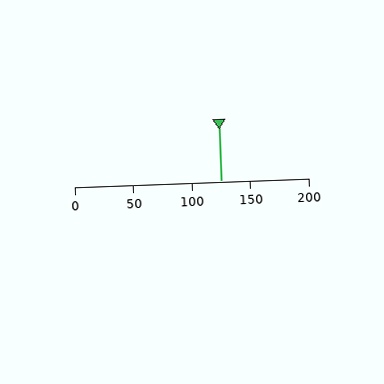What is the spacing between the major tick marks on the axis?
The major ticks are spaced 50 apart.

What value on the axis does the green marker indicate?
The marker indicates approximately 125.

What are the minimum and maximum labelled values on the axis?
The axis runs from 0 to 200.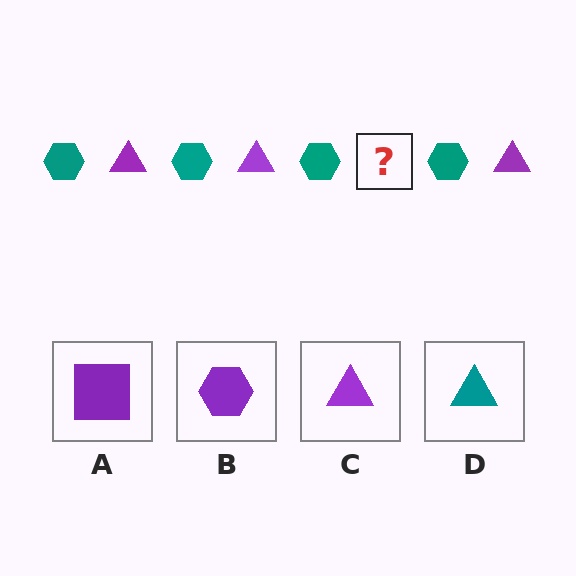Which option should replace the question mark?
Option C.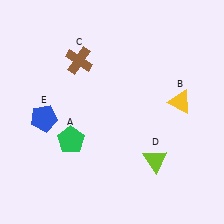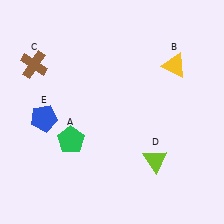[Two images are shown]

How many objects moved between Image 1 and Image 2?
2 objects moved between the two images.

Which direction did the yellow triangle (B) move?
The yellow triangle (B) moved up.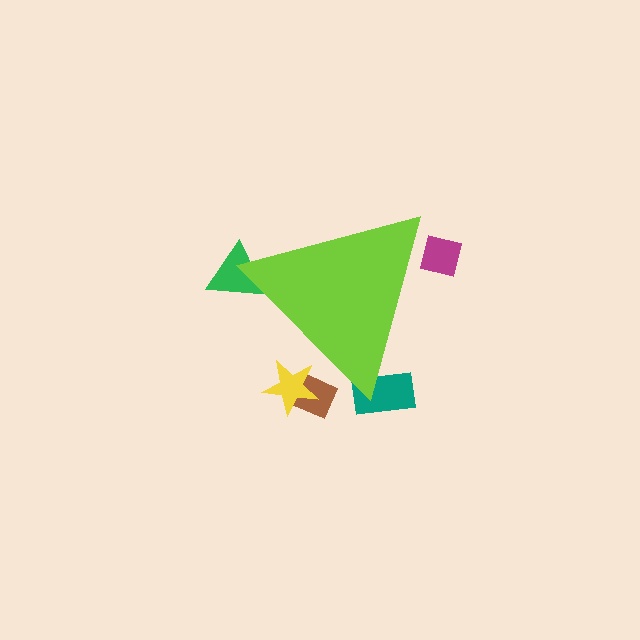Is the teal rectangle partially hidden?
Yes, the teal rectangle is partially hidden behind the lime triangle.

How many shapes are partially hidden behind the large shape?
5 shapes are partially hidden.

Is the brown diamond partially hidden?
Yes, the brown diamond is partially hidden behind the lime triangle.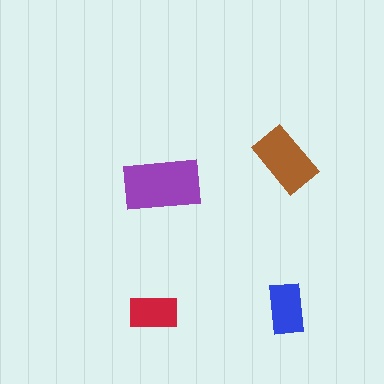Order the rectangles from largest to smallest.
the purple one, the brown one, the blue one, the red one.